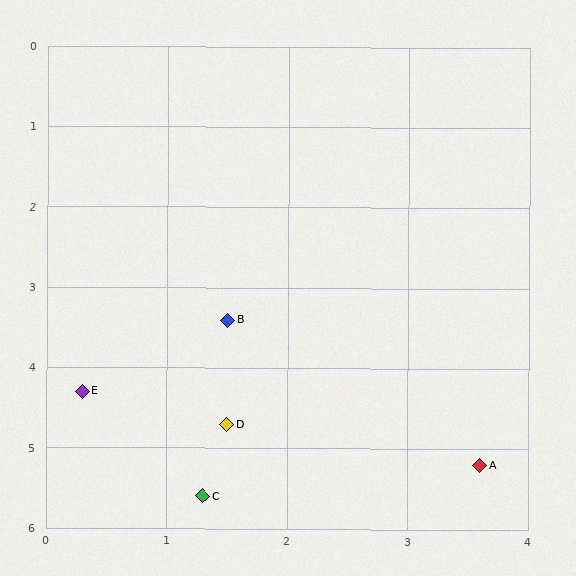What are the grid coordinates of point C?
Point C is at approximately (1.3, 5.6).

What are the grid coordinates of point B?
Point B is at approximately (1.5, 3.4).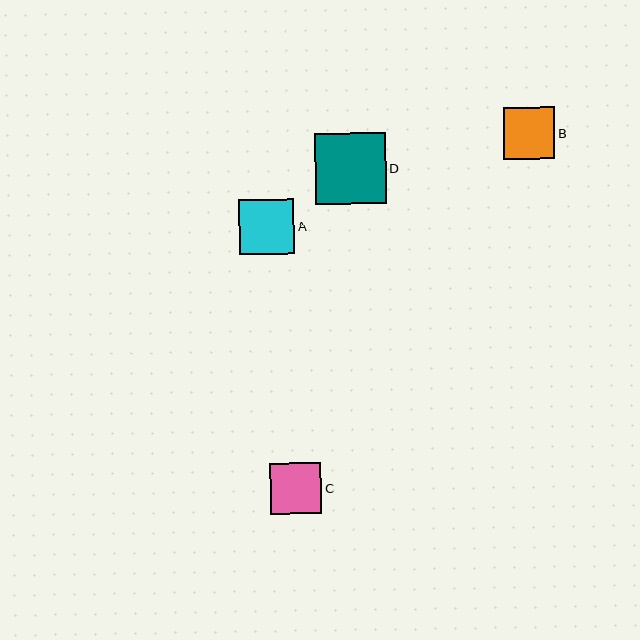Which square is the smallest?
Square C is the smallest with a size of approximately 51 pixels.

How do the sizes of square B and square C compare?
Square B and square C are approximately the same size.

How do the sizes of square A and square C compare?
Square A and square C are approximately the same size.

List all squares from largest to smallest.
From largest to smallest: D, A, B, C.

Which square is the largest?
Square D is the largest with a size of approximately 71 pixels.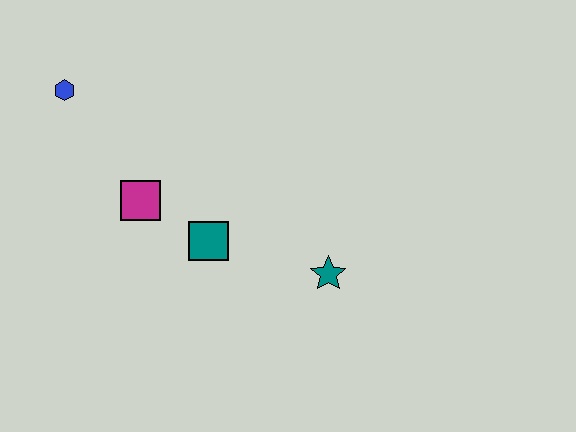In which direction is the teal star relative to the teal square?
The teal star is to the right of the teal square.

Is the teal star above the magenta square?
No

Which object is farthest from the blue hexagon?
The teal star is farthest from the blue hexagon.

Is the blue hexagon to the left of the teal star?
Yes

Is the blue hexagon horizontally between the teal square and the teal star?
No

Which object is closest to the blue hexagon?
The magenta square is closest to the blue hexagon.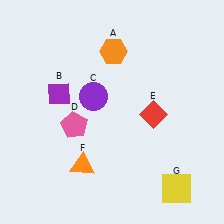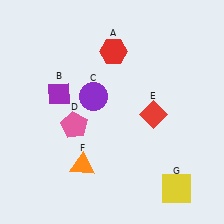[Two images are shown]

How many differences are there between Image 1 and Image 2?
There is 1 difference between the two images.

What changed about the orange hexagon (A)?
In Image 1, A is orange. In Image 2, it changed to red.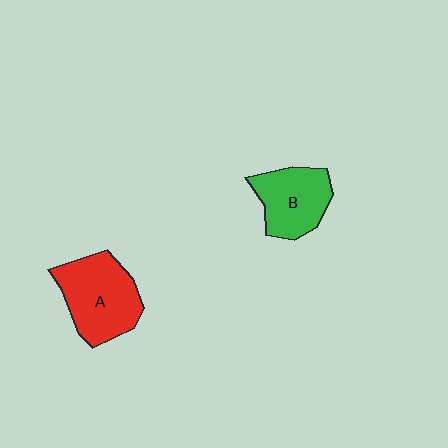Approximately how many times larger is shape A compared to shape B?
Approximately 1.3 times.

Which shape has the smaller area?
Shape B (green).